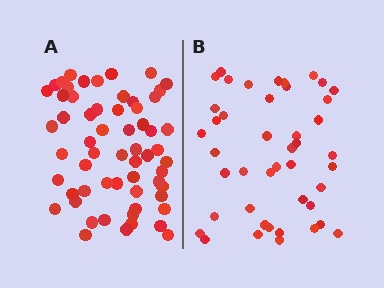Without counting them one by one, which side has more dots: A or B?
Region A (the left region) has more dots.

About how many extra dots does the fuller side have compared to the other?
Region A has approximately 15 more dots than region B.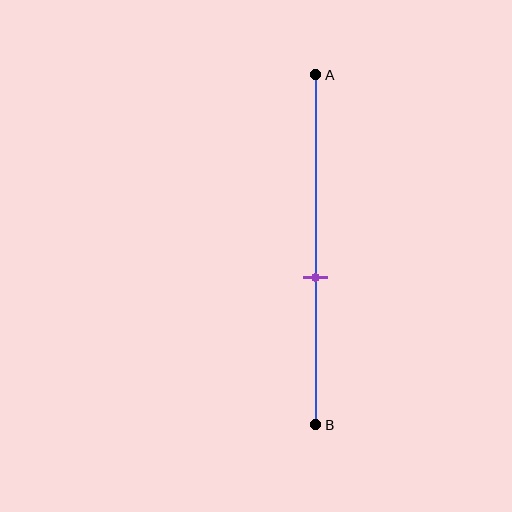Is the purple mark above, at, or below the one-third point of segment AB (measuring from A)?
The purple mark is below the one-third point of segment AB.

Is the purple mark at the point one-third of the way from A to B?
No, the mark is at about 60% from A, not at the 33% one-third point.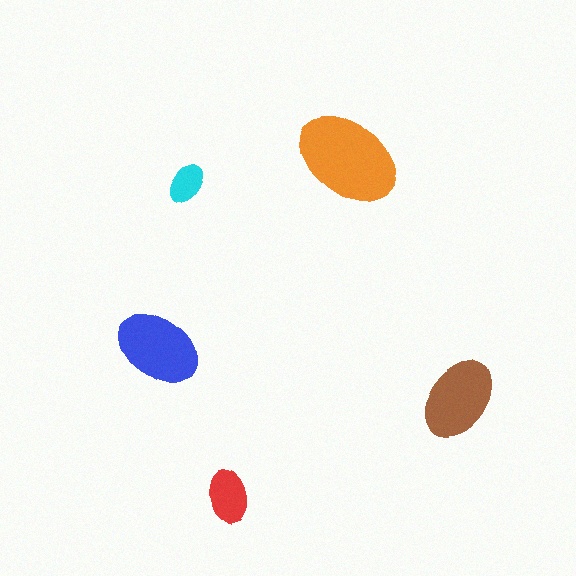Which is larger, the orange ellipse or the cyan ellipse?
The orange one.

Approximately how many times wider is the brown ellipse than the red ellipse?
About 1.5 times wider.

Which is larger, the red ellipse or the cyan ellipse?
The red one.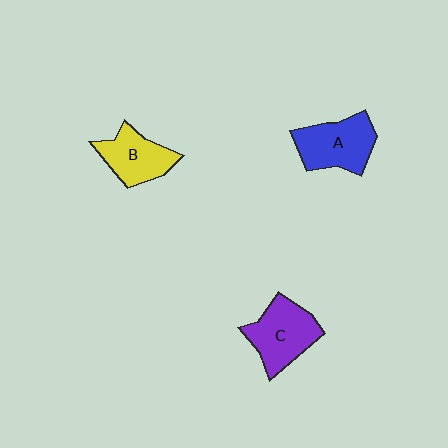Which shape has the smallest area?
Shape B (yellow).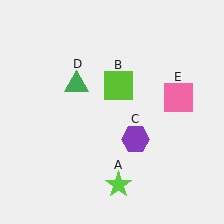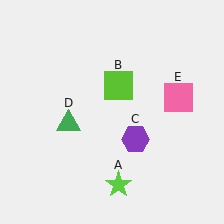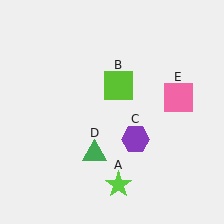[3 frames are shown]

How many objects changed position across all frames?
1 object changed position: green triangle (object D).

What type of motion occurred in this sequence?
The green triangle (object D) rotated counterclockwise around the center of the scene.